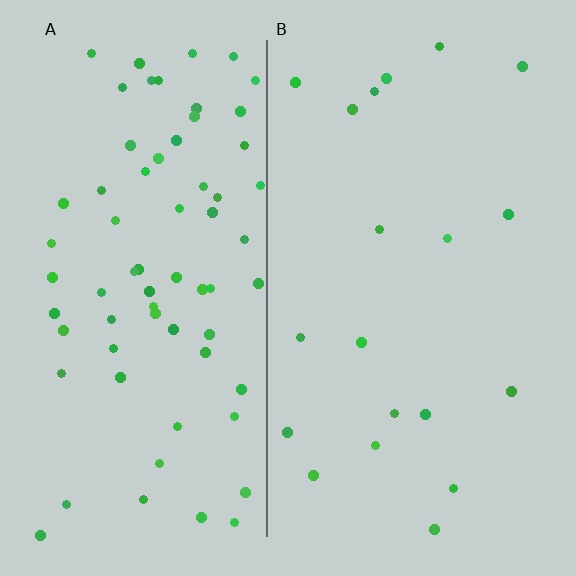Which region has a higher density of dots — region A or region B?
A (the left).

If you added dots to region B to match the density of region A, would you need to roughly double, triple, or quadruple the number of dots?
Approximately quadruple.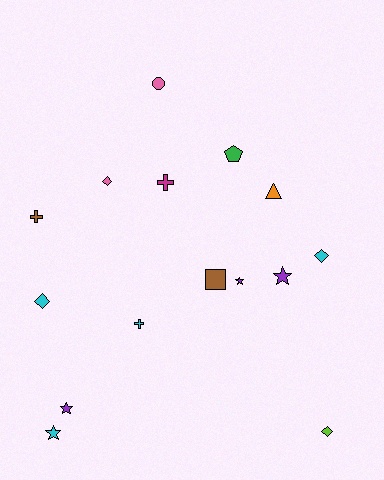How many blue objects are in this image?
There are no blue objects.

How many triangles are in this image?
There is 1 triangle.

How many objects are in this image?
There are 15 objects.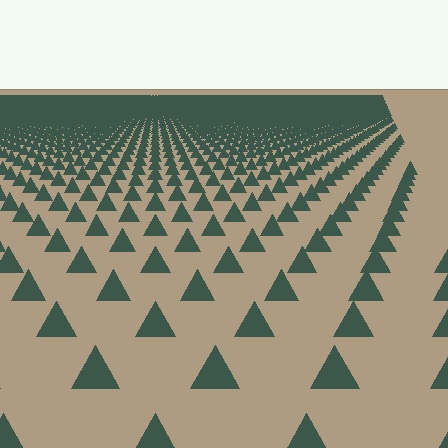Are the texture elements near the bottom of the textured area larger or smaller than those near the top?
Larger. Near the bottom, elements are closer to the viewer and appear at a bigger on-screen size.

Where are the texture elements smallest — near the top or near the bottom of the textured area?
Near the top.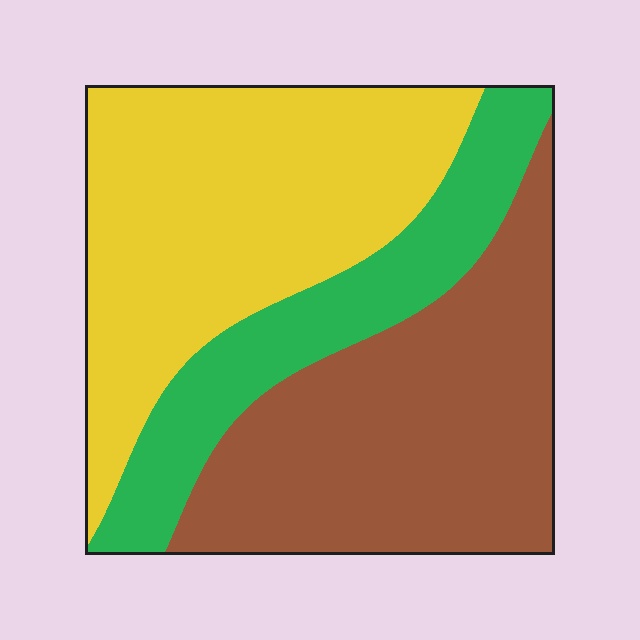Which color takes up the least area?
Green, at roughly 20%.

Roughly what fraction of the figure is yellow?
Yellow covers roughly 40% of the figure.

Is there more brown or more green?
Brown.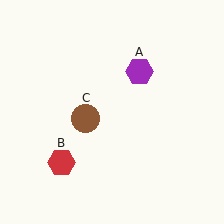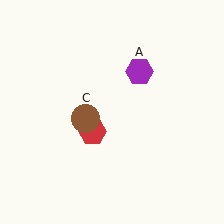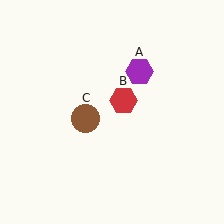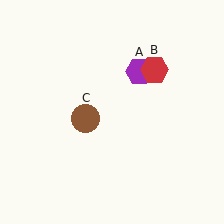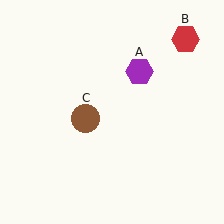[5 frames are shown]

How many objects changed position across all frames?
1 object changed position: red hexagon (object B).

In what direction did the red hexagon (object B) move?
The red hexagon (object B) moved up and to the right.